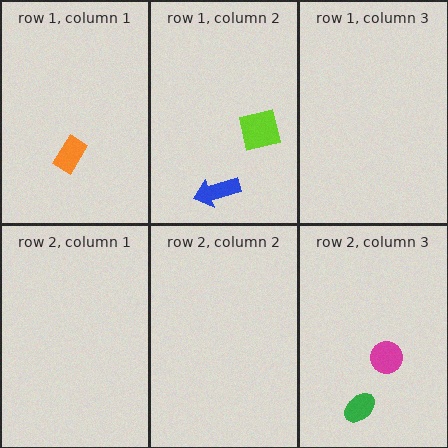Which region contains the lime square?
The row 1, column 2 region.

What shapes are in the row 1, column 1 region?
The orange rectangle.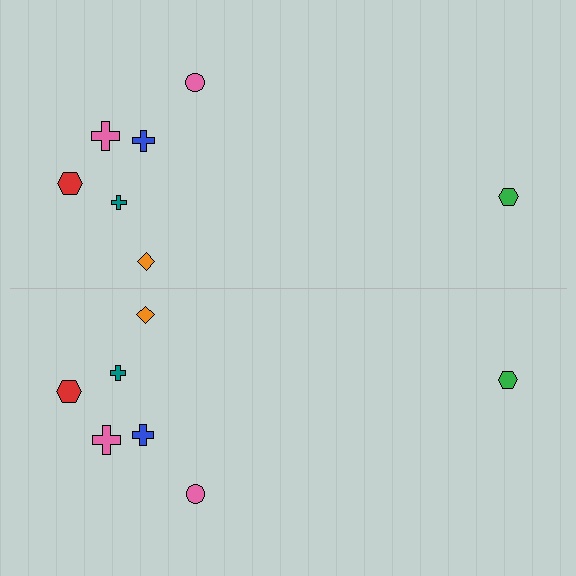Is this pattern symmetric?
Yes, this pattern has bilateral (reflection) symmetry.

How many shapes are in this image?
There are 14 shapes in this image.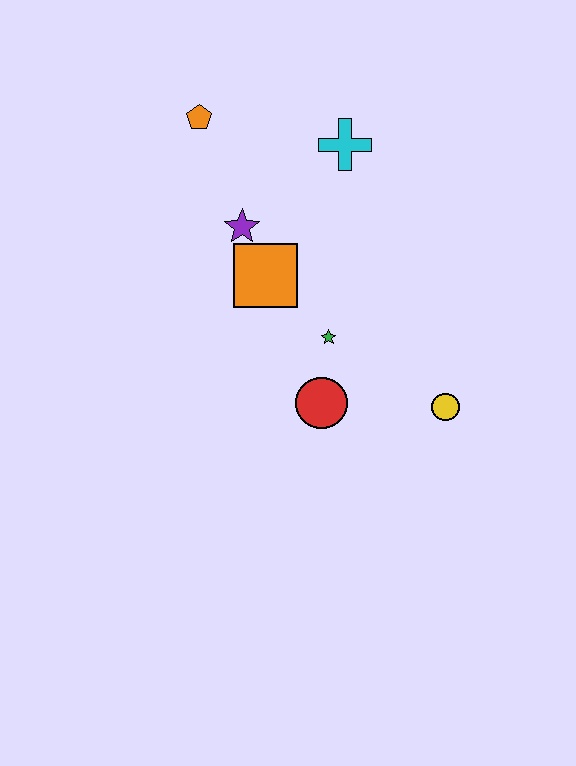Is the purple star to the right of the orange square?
No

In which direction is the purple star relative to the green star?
The purple star is above the green star.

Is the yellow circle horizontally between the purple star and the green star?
No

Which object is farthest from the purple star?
The yellow circle is farthest from the purple star.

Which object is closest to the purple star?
The orange square is closest to the purple star.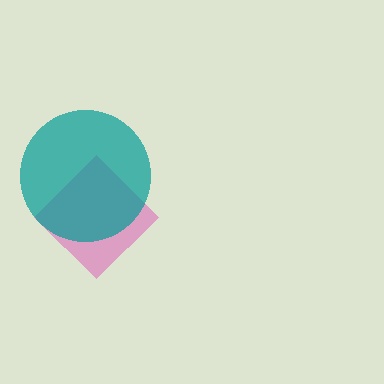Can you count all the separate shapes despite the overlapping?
Yes, there are 2 separate shapes.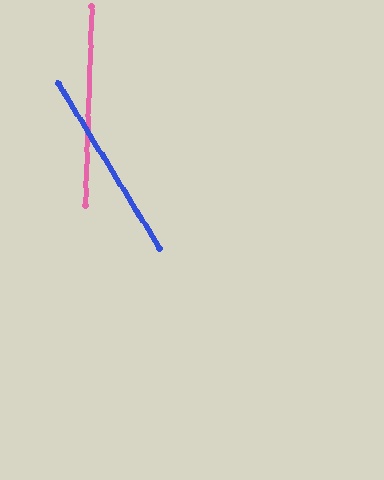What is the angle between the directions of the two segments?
Approximately 34 degrees.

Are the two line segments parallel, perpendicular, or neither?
Neither parallel nor perpendicular — they differ by about 34°.